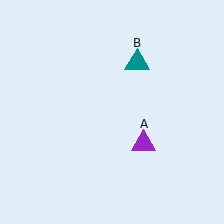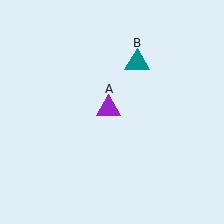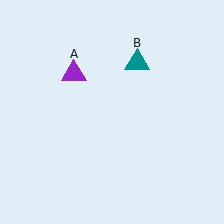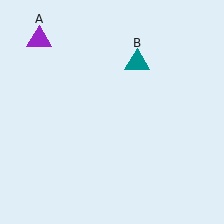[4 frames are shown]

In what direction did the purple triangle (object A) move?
The purple triangle (object A) moved up and to the left.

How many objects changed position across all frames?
1 object changed position: purple triangle (object A).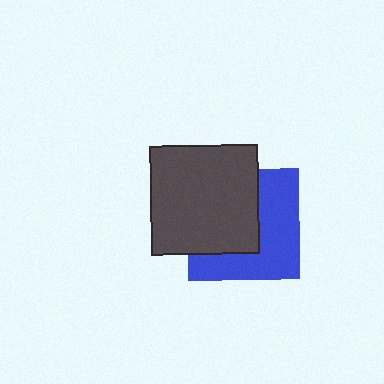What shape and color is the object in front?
The object in front is a dark gray square.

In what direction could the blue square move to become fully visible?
The blue square could move toward the lower-right. That would shift it out from behind the dark gray square entirely.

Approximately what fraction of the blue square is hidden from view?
Roughly 49% of the blue square is hidden behind the dark gray square.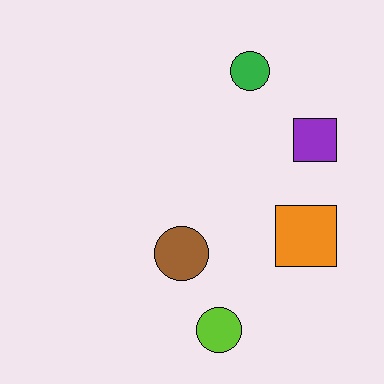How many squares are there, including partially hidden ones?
There are 2 squares.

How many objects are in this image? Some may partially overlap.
There are 5 objects.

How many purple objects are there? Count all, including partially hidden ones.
There is 1 purple object.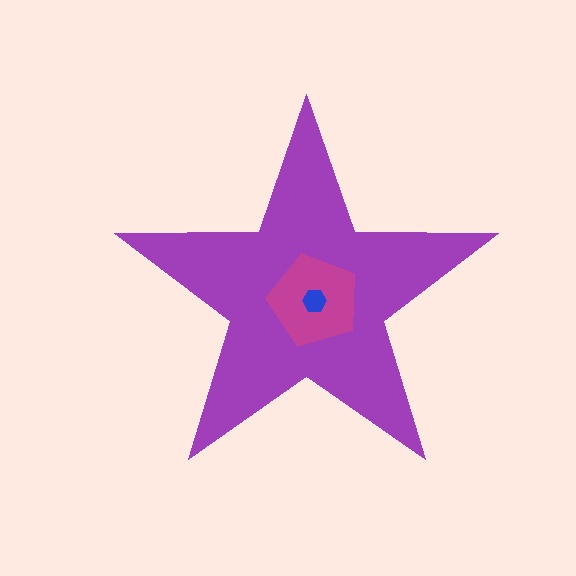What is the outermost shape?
The purple star.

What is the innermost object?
The blue hexagon.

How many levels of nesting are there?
3.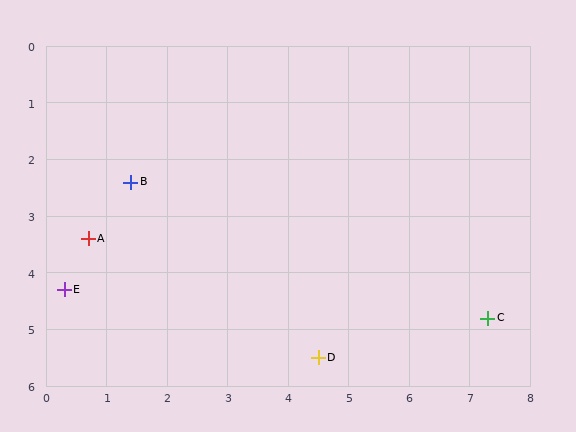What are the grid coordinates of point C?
Point C is at approximately (7.3, 4.8).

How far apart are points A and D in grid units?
Points A and D are about 4.3 grid units apart.